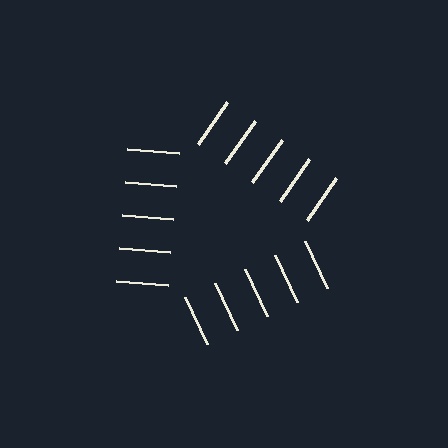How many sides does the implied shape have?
3 sides — the line-ends trace a triangle.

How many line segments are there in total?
15 — 5 along each of the 3 edges.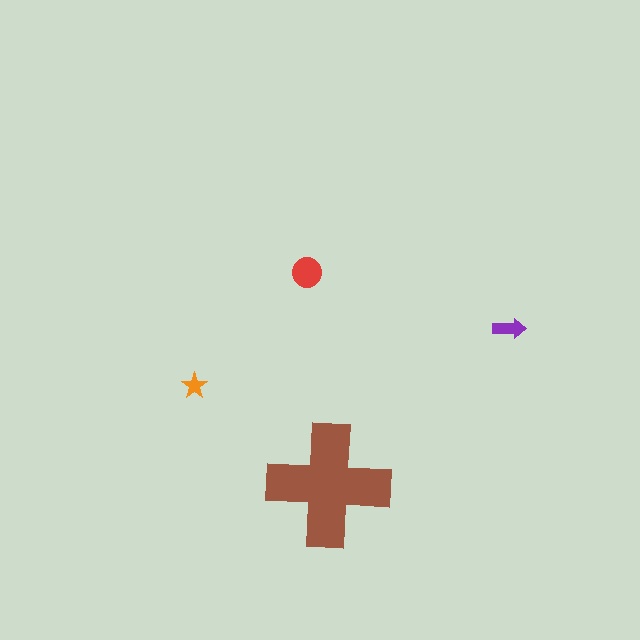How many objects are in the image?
There are 4 objects in the image.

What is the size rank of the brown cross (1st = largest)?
1st.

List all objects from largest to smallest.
The brown cross, the red circle, the purple arrow, the orange star.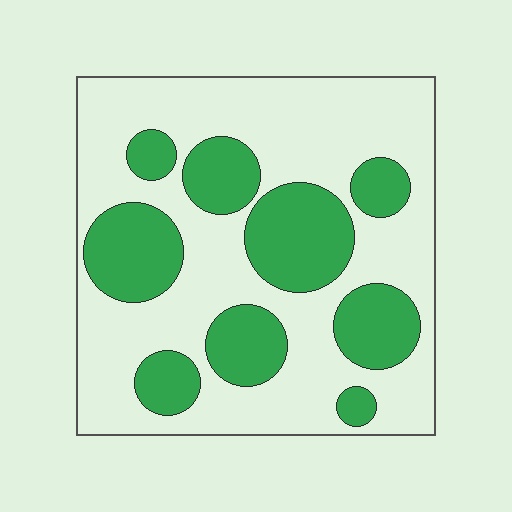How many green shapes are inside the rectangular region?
9.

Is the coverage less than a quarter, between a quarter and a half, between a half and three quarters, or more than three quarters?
Between a quarter and a half.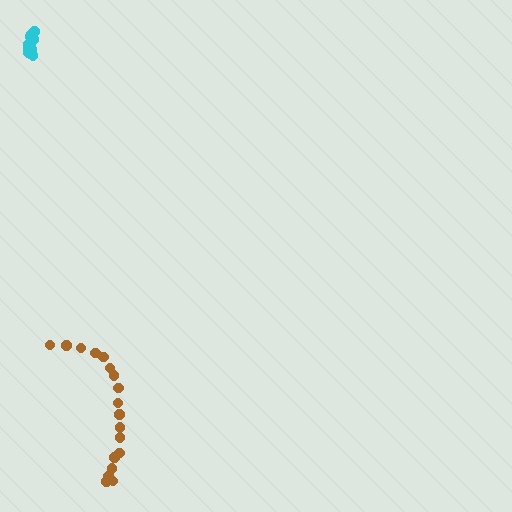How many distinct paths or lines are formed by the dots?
There are 2 distinct paths.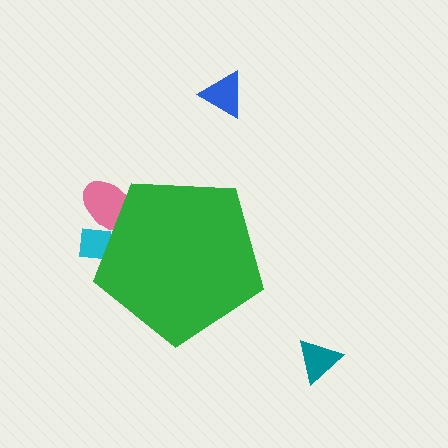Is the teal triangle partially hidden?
No, the teal triangle is fully visible.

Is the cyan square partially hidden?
Yes, the cyan square is partially hidden behind the green pentagon.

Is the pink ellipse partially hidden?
Yes, the pink ellipse is partially hidden behind the green pentagon.